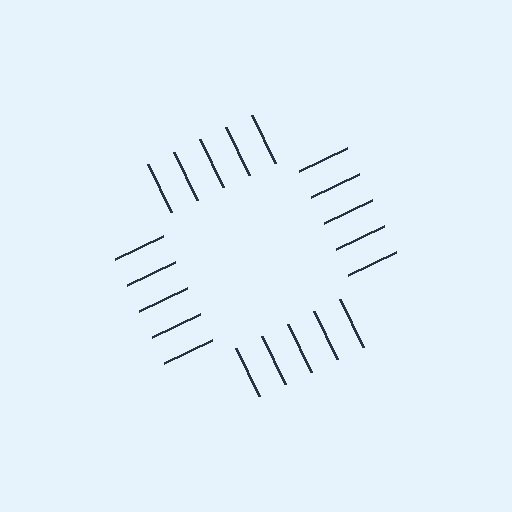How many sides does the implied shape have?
4 sides — the line-ends trace a square.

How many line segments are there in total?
20 — 5 along each of the 4 edges.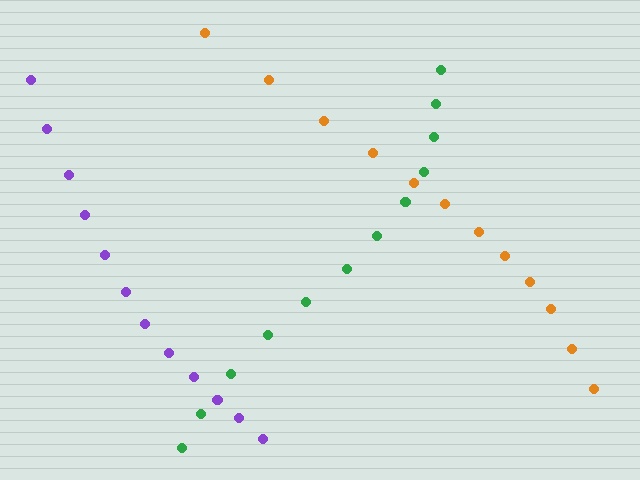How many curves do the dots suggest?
There are 3 distinct paths.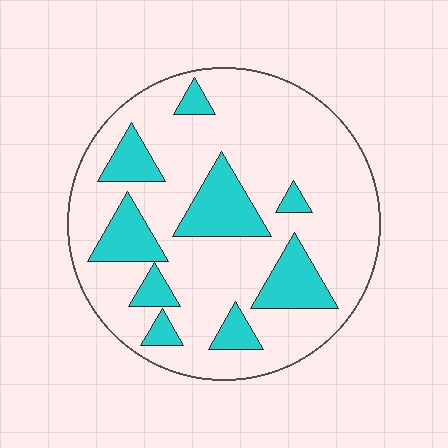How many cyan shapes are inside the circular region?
9.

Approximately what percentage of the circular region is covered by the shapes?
Approximately 25%.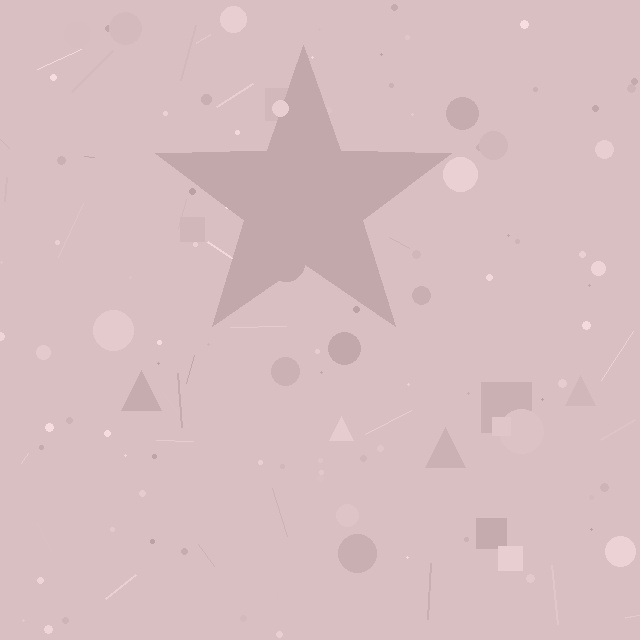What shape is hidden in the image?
A star is hidden in the image.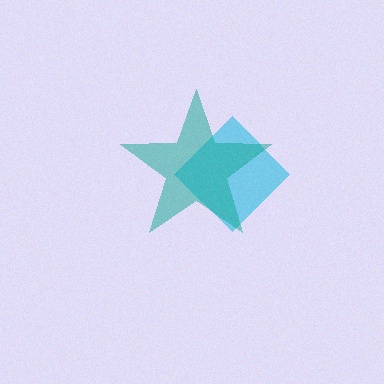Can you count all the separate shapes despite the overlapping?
Yes, there are 2 separate shapes.